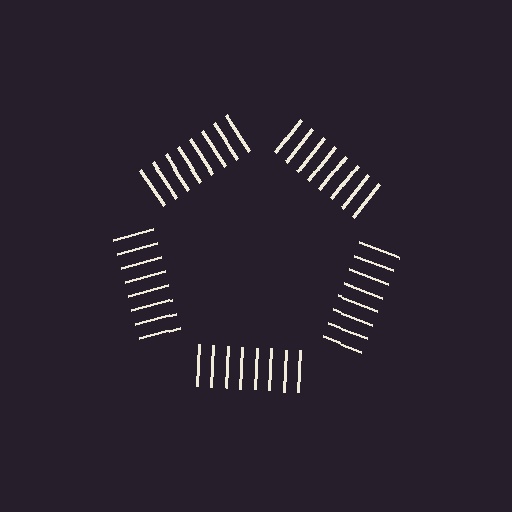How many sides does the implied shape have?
5 sides — the line-ends trace a pentagon.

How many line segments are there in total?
40 — 8 along each of the 5 edges.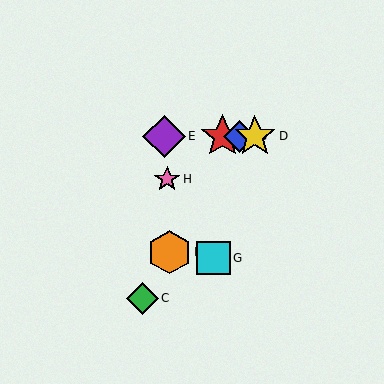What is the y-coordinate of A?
Object A is at y≈136.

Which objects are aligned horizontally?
Objects A, B, D, E are aligned horizontally.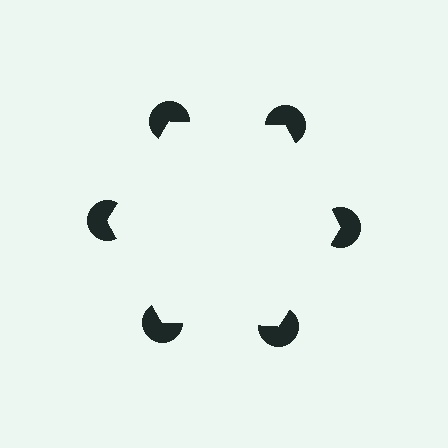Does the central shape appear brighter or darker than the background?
It typically appears slightly brighter than the background, even though no actual brightness change is drawn.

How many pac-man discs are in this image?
There are 6 — one at each vertex of the illusory hexagon.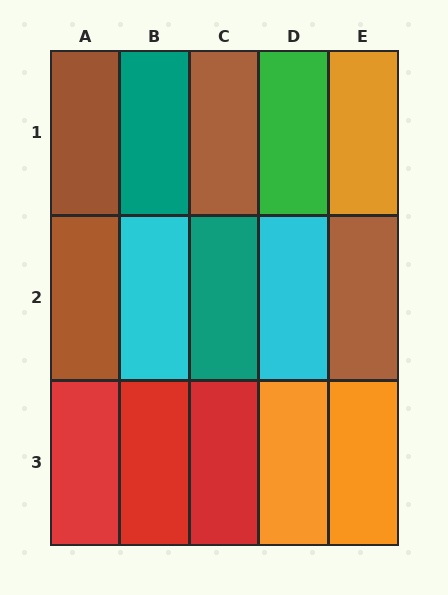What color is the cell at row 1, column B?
Teal.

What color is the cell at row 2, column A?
Brown.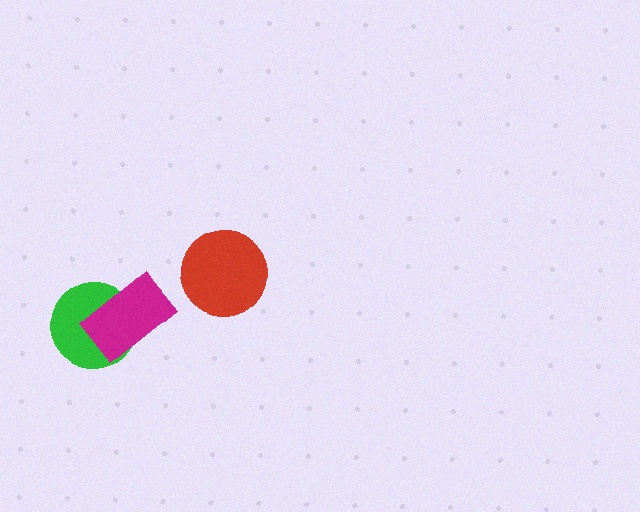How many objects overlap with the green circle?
1 object overlaps with the green circle.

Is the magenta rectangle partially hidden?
No, no other shape covers it.